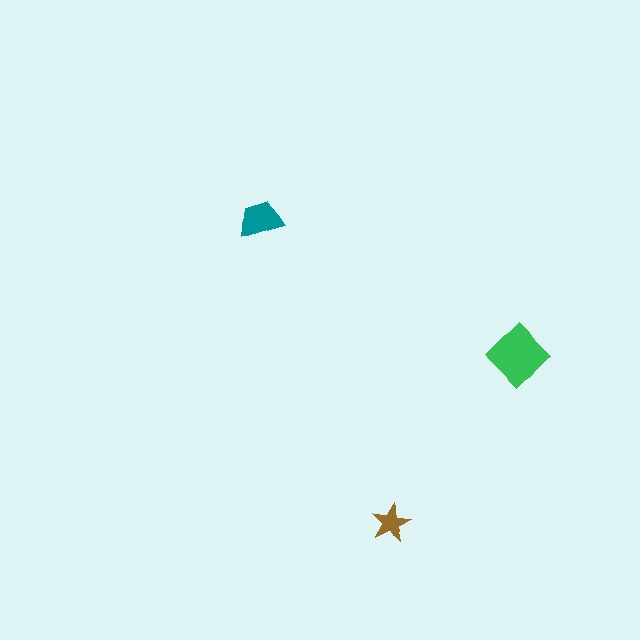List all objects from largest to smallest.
The green diamond, the teal trapezoid, the brown star.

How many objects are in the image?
There are 3 objects in the image.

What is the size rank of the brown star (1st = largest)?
3rd.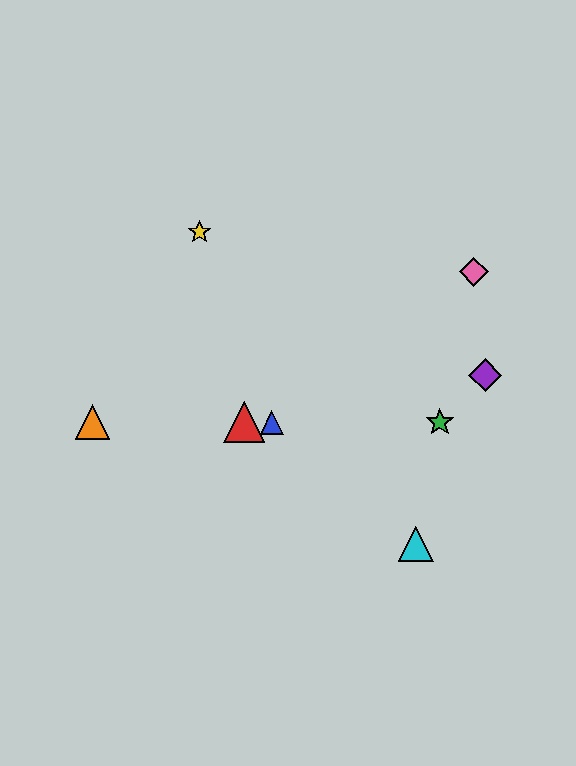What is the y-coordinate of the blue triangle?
The blue triangle is at y≈422.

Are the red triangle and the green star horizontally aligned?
Yes, both are at y≈422.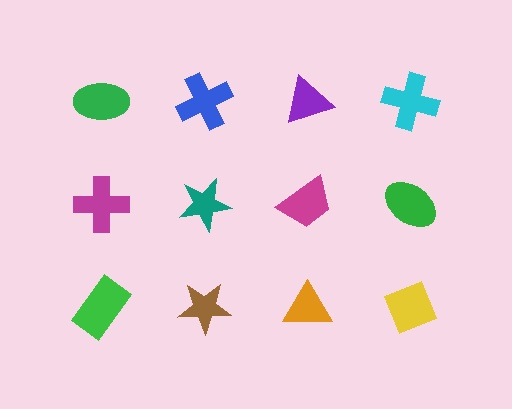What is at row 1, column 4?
A cyan cross.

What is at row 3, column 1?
A green rectangle.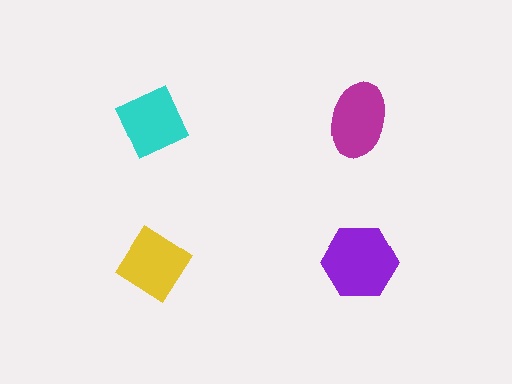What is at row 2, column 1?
A yellow diamond.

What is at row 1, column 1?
A cyan diamond.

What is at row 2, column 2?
A purple hexagon.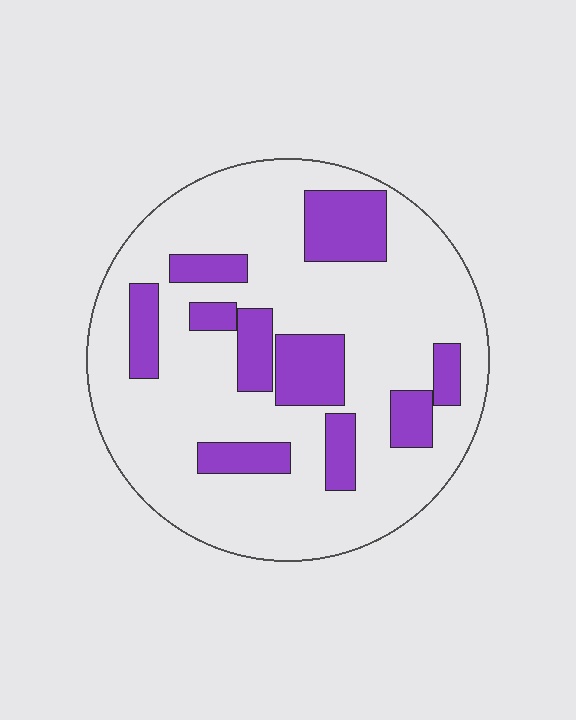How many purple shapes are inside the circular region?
10.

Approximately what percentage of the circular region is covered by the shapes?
Approximately 25%.